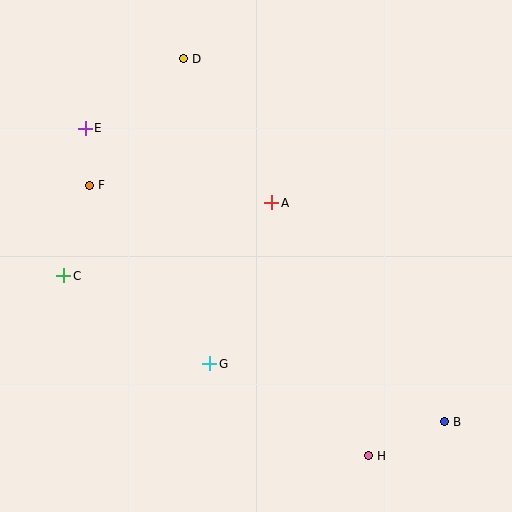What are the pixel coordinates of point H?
Point H is at (368, 456).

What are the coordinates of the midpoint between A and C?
The midpoint between A and C is at (168, 239).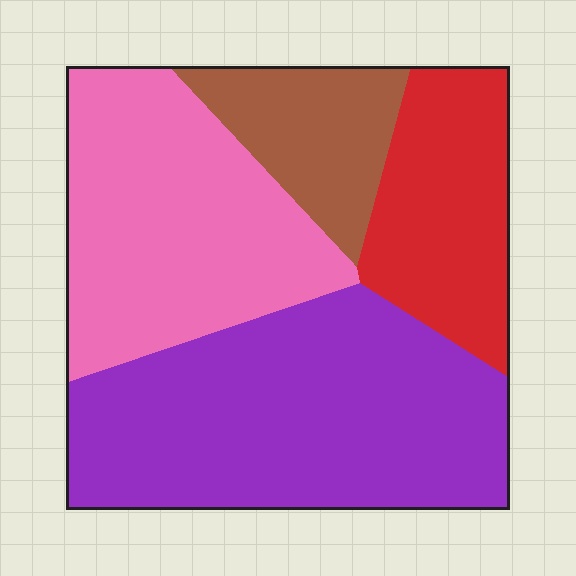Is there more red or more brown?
Red.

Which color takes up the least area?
Brown, at roughly 10%.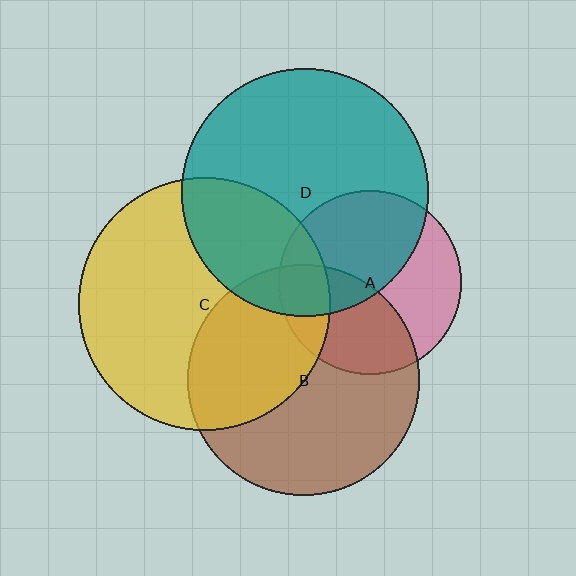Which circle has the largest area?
Circle C (yellow).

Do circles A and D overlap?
Yes.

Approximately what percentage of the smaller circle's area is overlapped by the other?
Approximately 50%.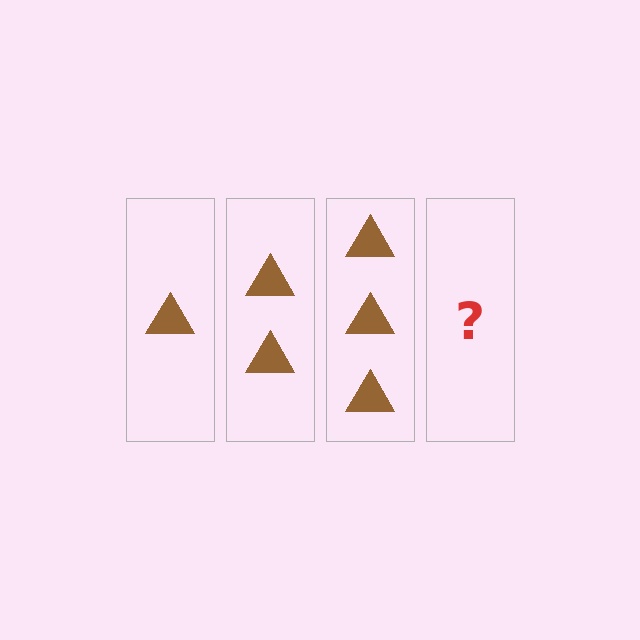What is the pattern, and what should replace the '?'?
The pattern is that each step adds one more triangle. The '?' should be 4 triangles.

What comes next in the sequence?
The next element should be 4 triangles.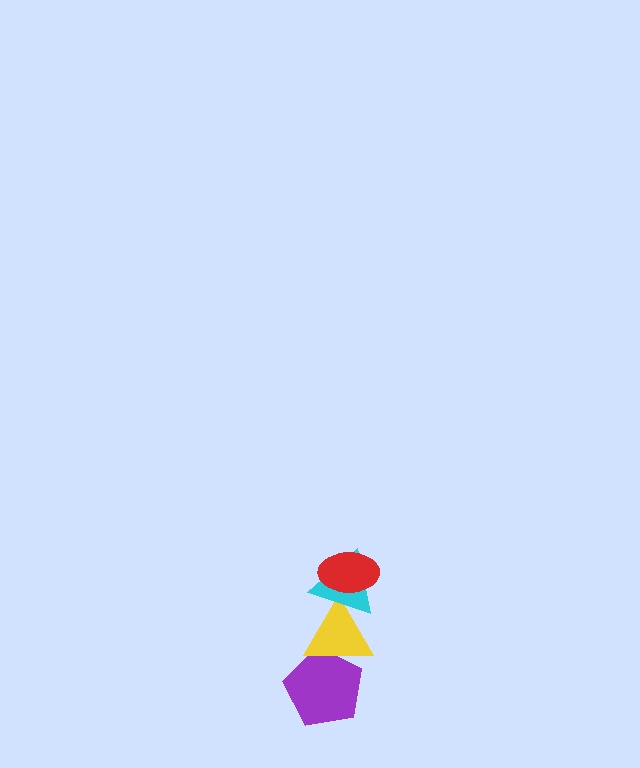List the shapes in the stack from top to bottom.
From top to bottom: the red ellipse, the cyan triangle, the yellow triangle, the purple pentagon.